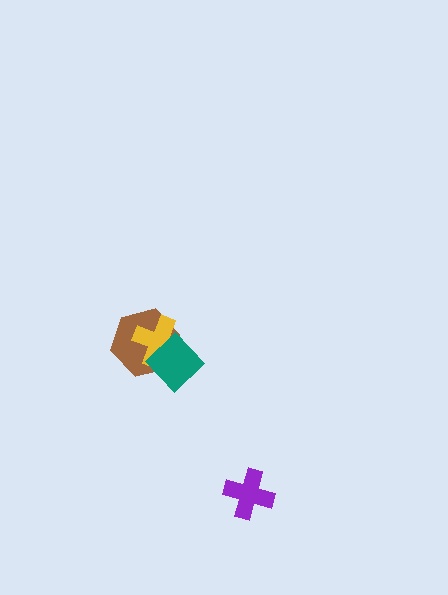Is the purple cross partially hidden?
No, no other shape covers it.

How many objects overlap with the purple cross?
0 objects overlap with the purple cross.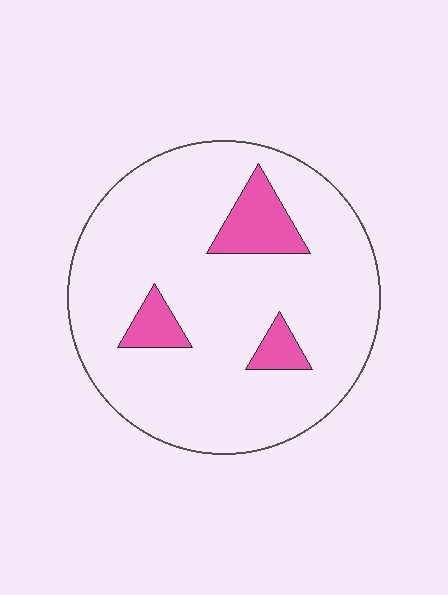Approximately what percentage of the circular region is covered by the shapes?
Approximately 10%.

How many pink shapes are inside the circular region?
3.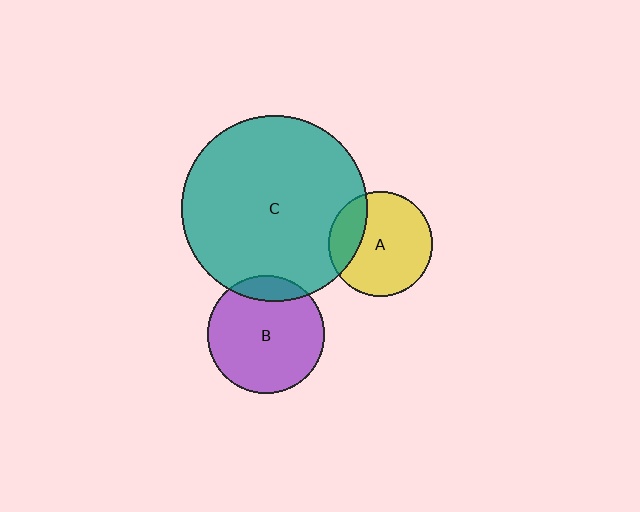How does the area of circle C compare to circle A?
Approximately 3.2 times.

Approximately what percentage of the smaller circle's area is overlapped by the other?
Approximately 15%.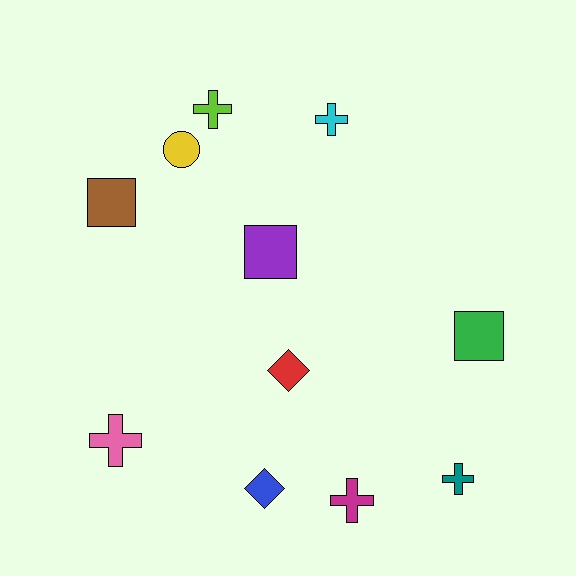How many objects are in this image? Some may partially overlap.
There are 11 objects.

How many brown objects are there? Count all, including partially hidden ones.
There is 1 brown object.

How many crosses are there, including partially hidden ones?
There are 5 crosses.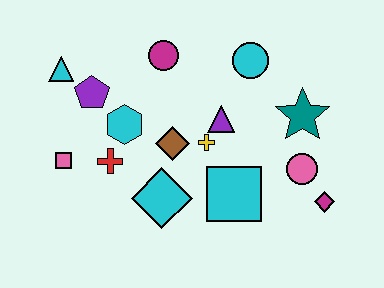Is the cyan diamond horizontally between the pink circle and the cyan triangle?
Yes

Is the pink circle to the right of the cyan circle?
Yes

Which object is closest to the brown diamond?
The yellow cross is closest to the brown diamond.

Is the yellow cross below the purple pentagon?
Yes